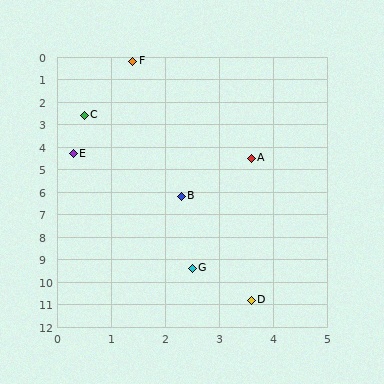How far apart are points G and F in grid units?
Points G and F are about 9.3 grid units apart.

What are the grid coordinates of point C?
Point C is at approximately (0.5, 2.6).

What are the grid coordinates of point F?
Point F is at approximately (1.4, 0.2).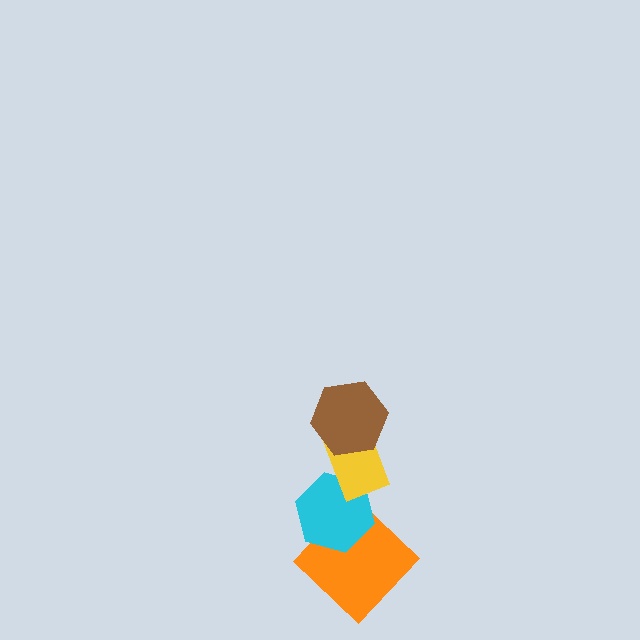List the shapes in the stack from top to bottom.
From top to bottom: the brown hexagon, the yellow rectangle, the cyan hexagon, the orange diamond.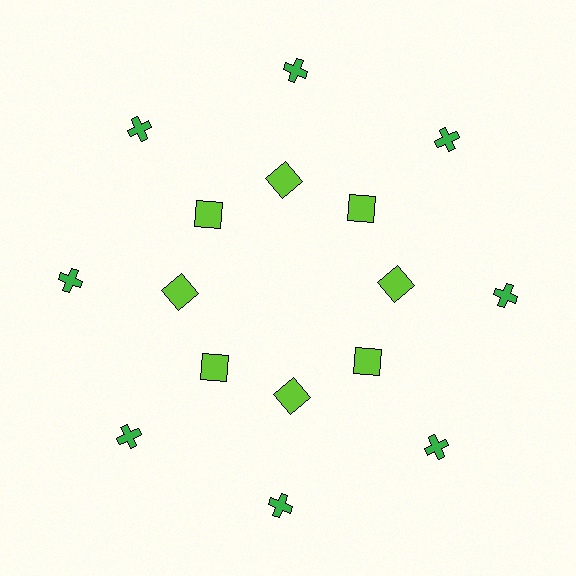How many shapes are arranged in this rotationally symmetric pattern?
There are 16 shapes, arranged in 8 groups of 2.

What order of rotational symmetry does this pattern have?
This pattern has 8-fold rotational symmetry.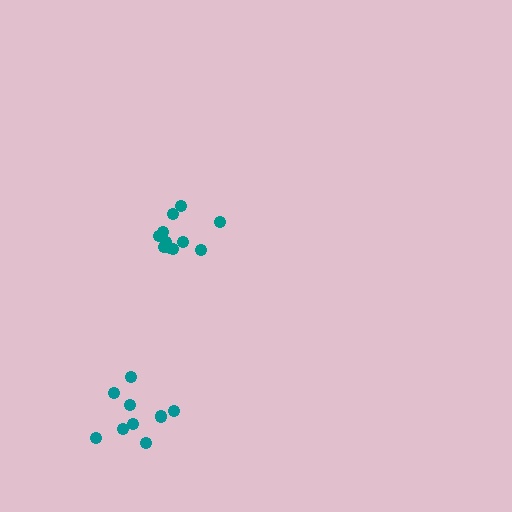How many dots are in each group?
Group 1: 11 dots, Group 2: 9 dots (20 total).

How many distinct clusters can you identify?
There are 2 distinct clusters.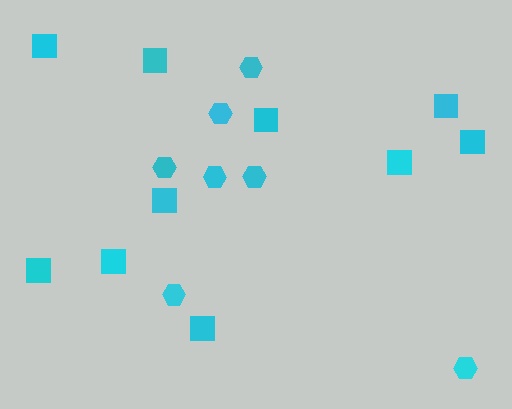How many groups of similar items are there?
There are 2 groups: one group of squares (10) and one group of hexagons (7).